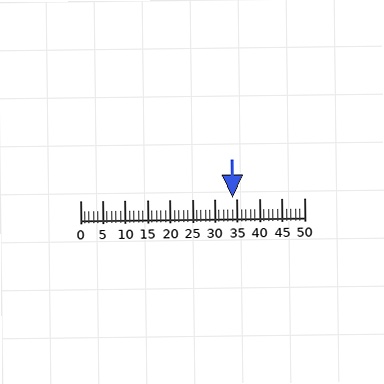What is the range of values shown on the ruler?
The ruler shows values from 0 to 50.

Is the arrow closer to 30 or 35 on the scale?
The arrow is closer to 35.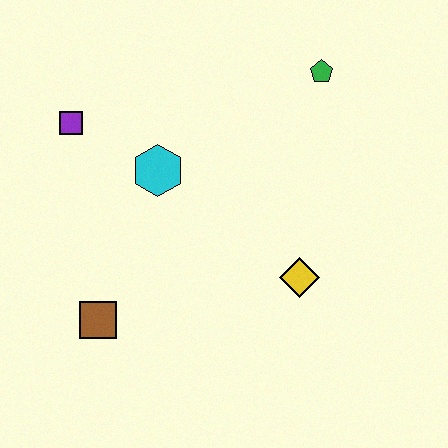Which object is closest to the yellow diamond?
The cyan hexagon is closest to the yellow diamond.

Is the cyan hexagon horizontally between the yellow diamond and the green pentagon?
No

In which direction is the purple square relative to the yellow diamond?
The purple square is to the left of the yellow diamond.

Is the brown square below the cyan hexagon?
Yes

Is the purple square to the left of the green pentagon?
Yes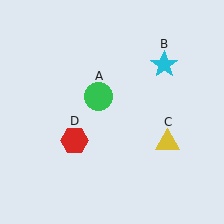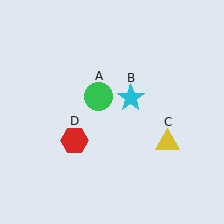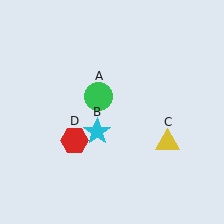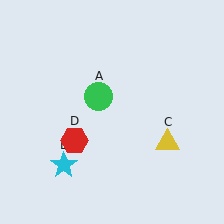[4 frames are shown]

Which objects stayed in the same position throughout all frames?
Green circle (object A) and yellow triangle (object C) and red hexagon (object D) remained stationary.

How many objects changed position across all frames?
1 object changed position: cyan star (object B).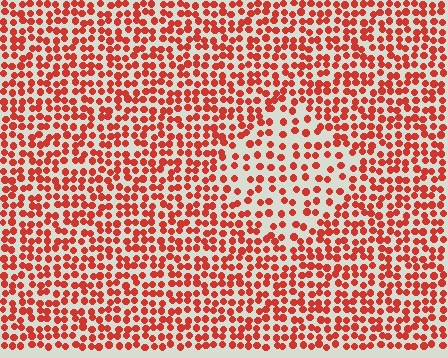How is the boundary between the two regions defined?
The boundary is defined by a change in element density (approximately 1.7x ratio). All elements are the same color, size, and shape.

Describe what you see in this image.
The image contains small red elements arranged at two different densities. A diamond-shaped region is visible where the elements are less densely packed than the surrounding area.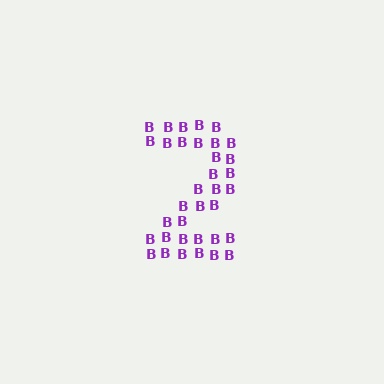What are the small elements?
The small elements are letter B's.